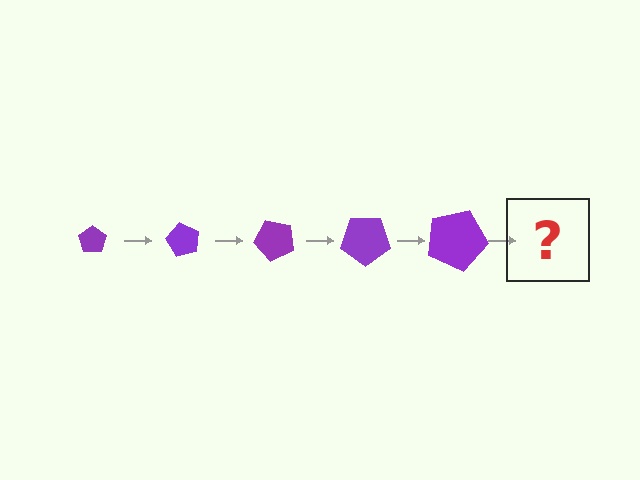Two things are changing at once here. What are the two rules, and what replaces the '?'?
The two rules are that the pentagon grows larger each step and it rotates 60 degrees each step. The '?' should be a pentagon, larger than the previous one and rotated 300 degrees from the start.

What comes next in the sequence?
The next element should be a pentagon, larger than the previous one and rotated 300 degrees from the start.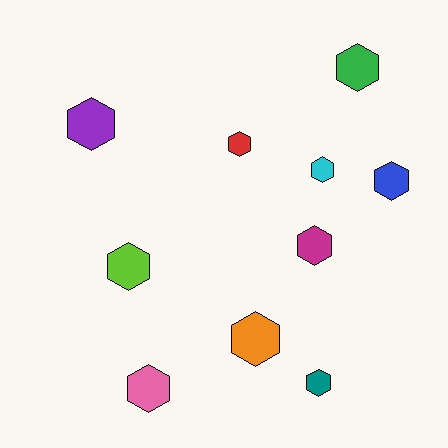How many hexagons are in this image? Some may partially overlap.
There are 10 hexagons.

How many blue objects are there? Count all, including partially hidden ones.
There is 1 blue object.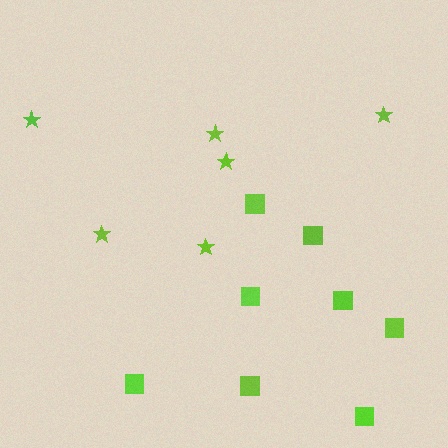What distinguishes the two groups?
There are 2 groups: one group of stars (6) and one group of squares (8).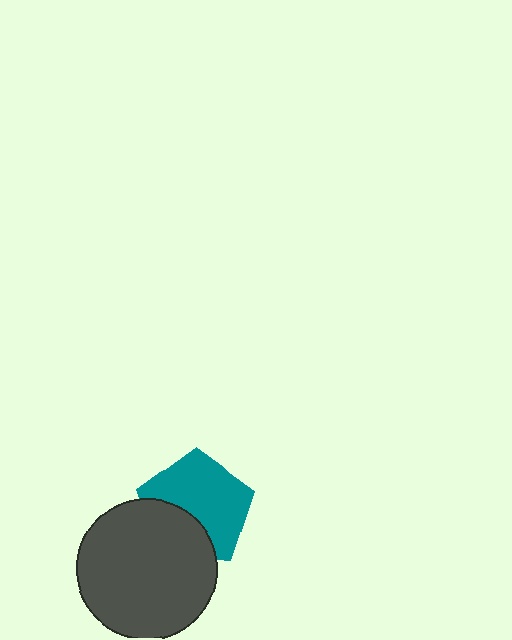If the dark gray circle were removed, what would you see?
You would see the complete teal pentagon.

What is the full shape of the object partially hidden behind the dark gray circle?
The partially hidden object is a teal pentagon.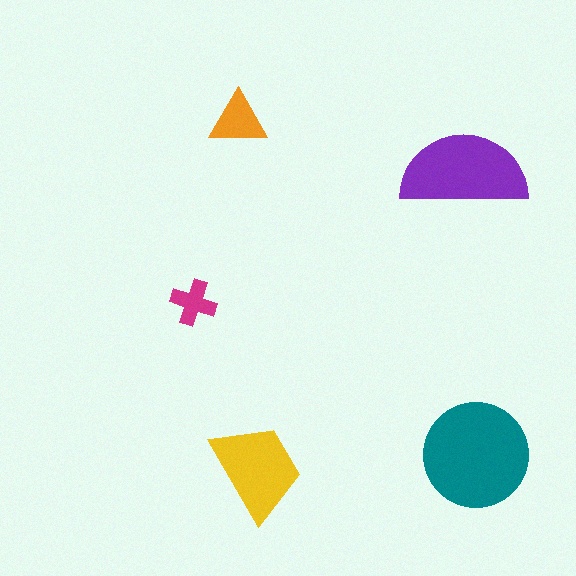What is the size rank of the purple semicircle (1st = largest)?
2nd.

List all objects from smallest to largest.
The magenta cross, the orange triangle, the yellow trapezoid, the purple semicircle, the teal circle.